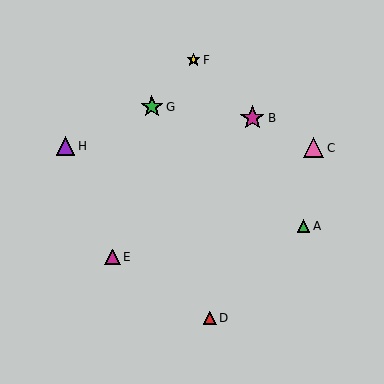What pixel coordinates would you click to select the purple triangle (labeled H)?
Click at (66, 146) to select the purple triangle H.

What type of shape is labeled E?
Shape E is a magenta triangle.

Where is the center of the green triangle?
The center of the green triangle is at (303, 226).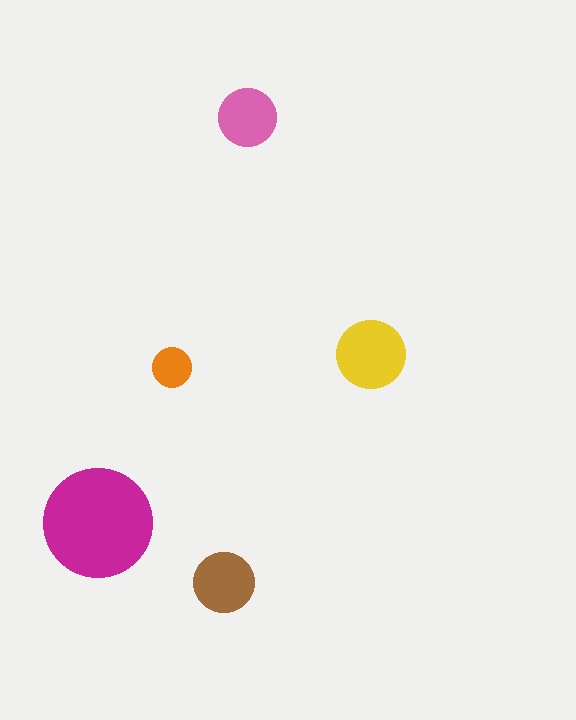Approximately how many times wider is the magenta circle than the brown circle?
About 2 times wider.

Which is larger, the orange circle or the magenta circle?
The magenta one.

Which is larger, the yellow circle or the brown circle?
The yellow one.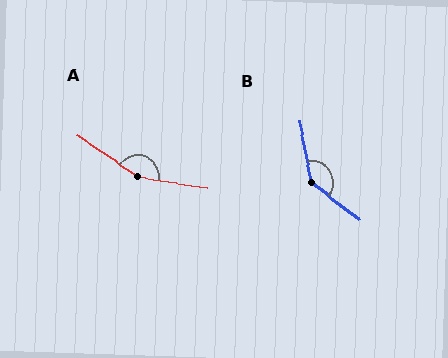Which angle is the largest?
A, at approximately 154 degrees.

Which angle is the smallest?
B, at approximately 139 degrees.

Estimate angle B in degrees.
Approximately 139 degrees.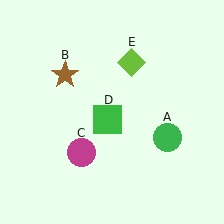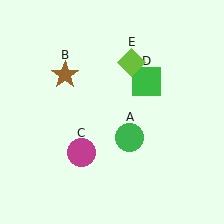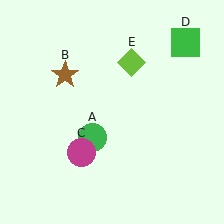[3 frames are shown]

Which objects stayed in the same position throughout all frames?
Brown star (object B) and magenta circle (object C) and lime diamond (object E) remained stationary.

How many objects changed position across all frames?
2 objects changed position: green circle (object A), green square (object D).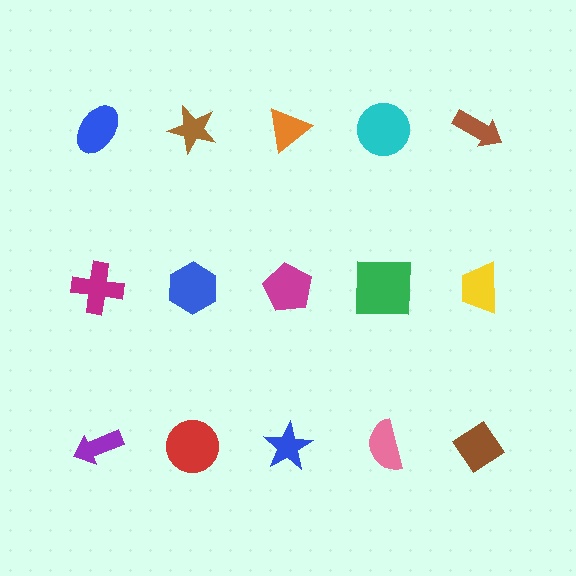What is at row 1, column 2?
A brown star.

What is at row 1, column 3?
An orange triangle.